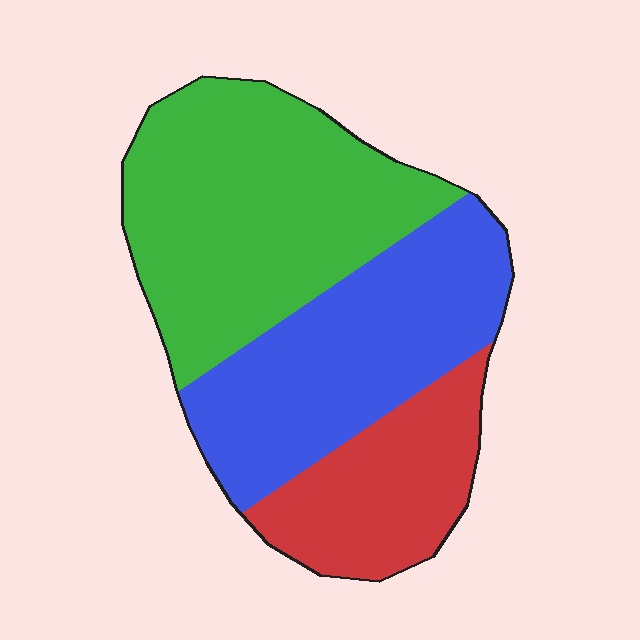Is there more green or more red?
Green.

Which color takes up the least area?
Red, at roughly 20%.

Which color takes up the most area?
Green, at roughly 45%.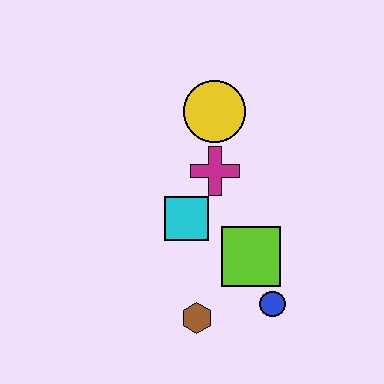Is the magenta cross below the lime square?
No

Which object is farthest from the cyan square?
The blue circle is farthest from the cyan square.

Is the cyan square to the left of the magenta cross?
Yes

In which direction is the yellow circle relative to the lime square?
The yellow circle is above the lime square.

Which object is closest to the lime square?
The blue circle is closest to the lime square.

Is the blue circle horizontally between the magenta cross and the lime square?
No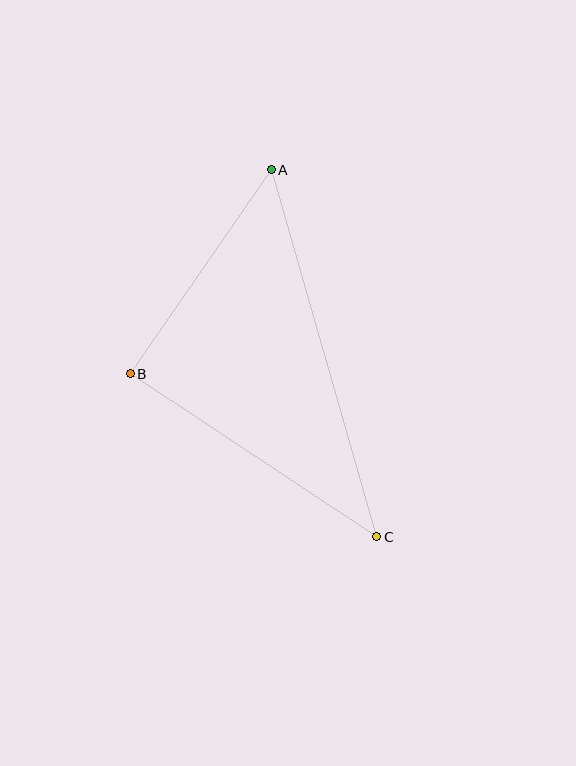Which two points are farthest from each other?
Points A and C are farthest from each other.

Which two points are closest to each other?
Points A and B are closest to each other.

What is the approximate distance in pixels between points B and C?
The distance between B and C is approximately 295 pixels.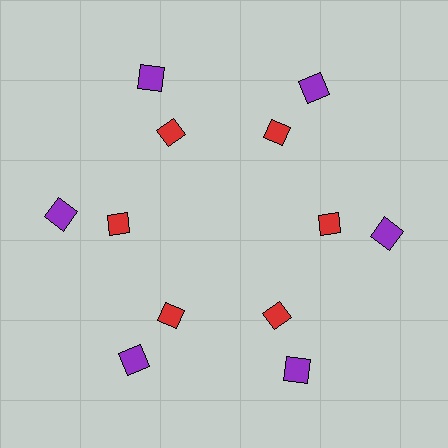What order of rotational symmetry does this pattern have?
This pattern has 6-fold rotational symmetry.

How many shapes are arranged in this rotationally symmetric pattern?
There are 12 shapes, arranged in 6 groups of 2.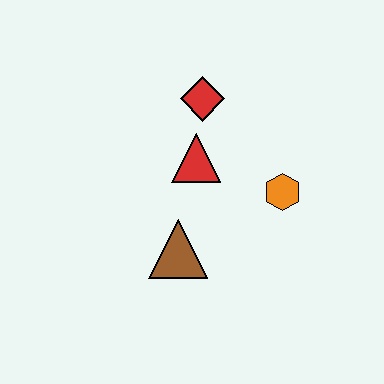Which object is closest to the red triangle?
The red diamond is closest to the red triangle.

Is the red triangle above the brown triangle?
Yes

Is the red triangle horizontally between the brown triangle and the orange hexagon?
Yes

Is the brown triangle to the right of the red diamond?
No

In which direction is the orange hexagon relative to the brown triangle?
The orange hexagon is to the right of the brown triangle.